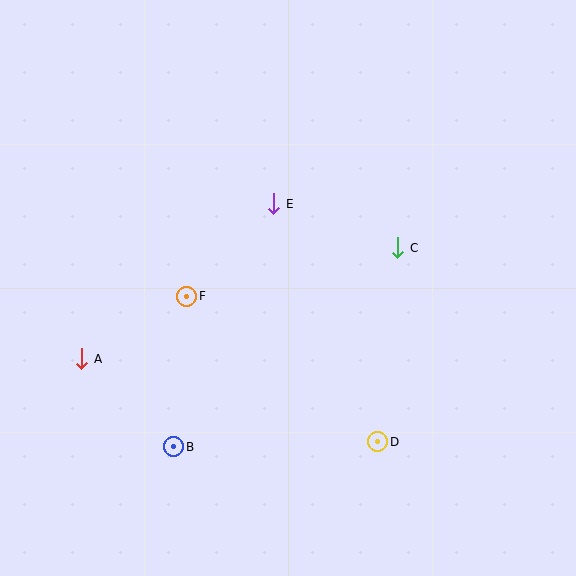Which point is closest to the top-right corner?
Point C is closest to the top-right corner.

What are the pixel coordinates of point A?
Point A is at (82, 359).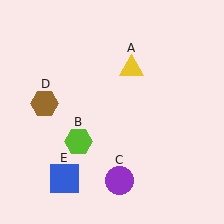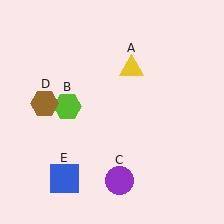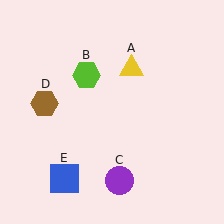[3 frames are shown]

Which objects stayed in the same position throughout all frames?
Yellow triangle (object A) and purple circle (object C) and brown hexagon (object D) and blue square (object E) remained stationary.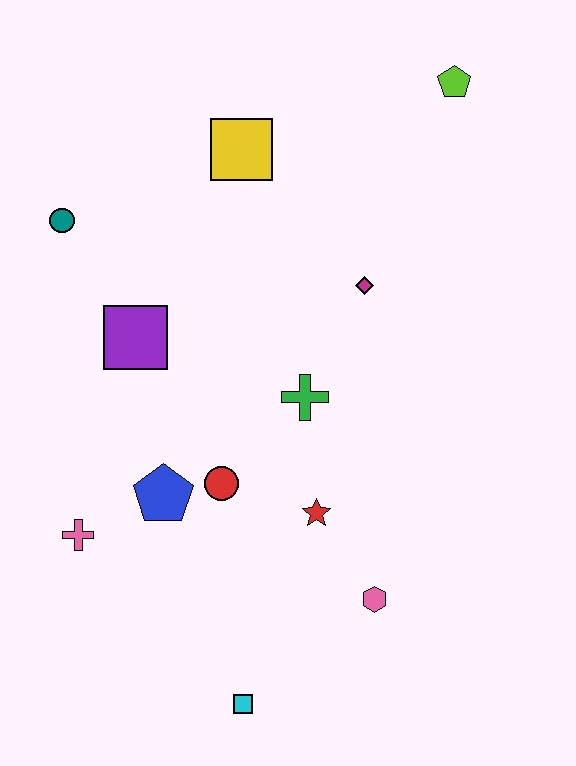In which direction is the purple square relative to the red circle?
The purple square is above the red circle.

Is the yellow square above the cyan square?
Yes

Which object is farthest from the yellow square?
The cyan square is farthest from the yellow square.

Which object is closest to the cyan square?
The pink hexagon is closest to the cyan square.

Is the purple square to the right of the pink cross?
Yes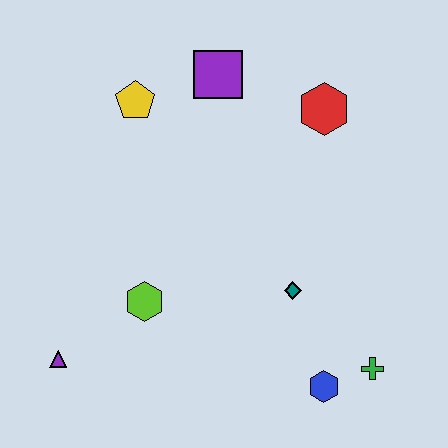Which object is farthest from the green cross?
The yellow pentagon is farthest from the green cross.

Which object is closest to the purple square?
The yellow pentagon is closest to the purple square.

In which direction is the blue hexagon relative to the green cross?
The blue hexagon is to the left of the green cross.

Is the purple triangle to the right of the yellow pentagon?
No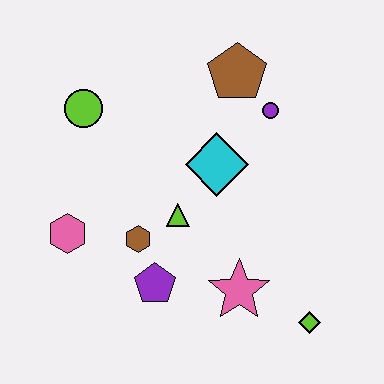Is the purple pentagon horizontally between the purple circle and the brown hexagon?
Yes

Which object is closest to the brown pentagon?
The purple circle is closest to the brown pentagon.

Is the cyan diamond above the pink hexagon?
Yes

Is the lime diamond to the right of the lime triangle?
Yes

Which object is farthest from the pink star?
The lime circle is farthest from the pink star.